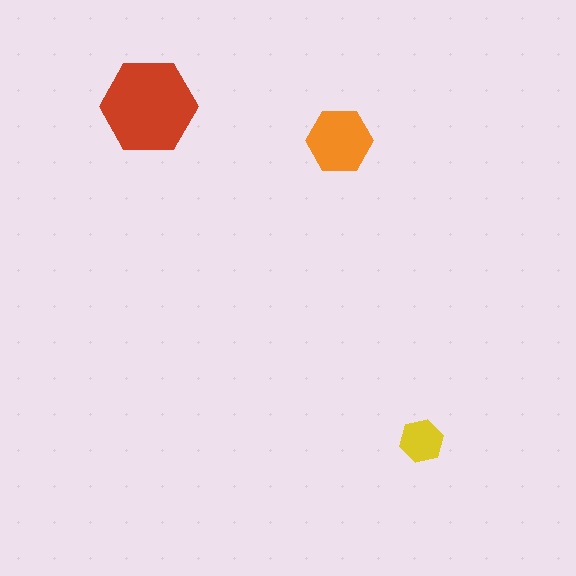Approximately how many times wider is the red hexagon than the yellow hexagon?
About 2 times wider.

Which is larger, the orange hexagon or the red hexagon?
The red one.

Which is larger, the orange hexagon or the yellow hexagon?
The orange one.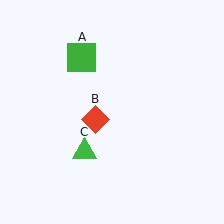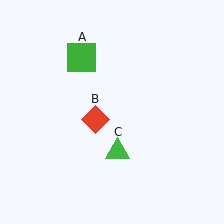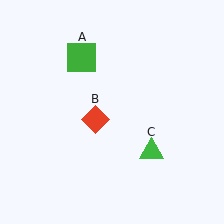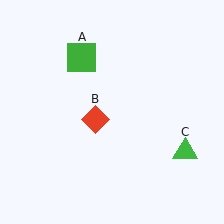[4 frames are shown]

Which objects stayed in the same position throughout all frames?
Green square (object A) and red diamond (object B) remained stationary.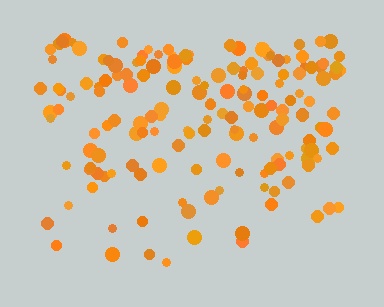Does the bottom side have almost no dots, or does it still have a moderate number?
Still a moderate number, just noticeably fewer than the top.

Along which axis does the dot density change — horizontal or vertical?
Vertical.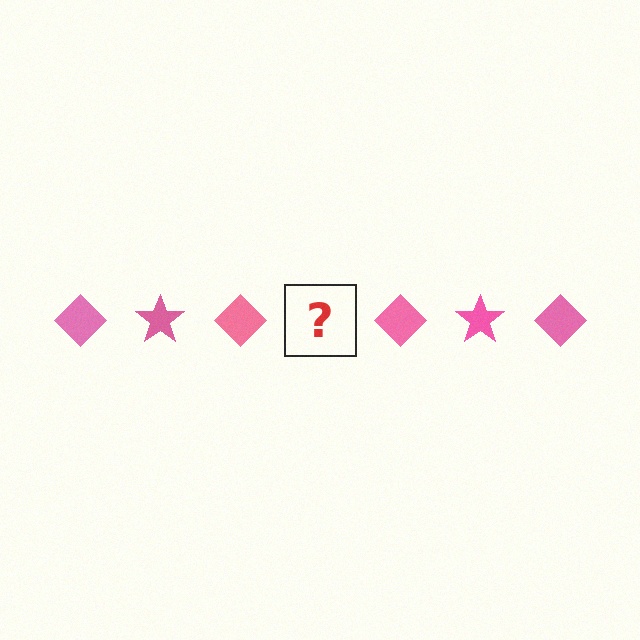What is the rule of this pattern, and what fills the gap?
The rule is that the pattern cycles through diamond, star shapes in pink. The gap should be filled with a pink star.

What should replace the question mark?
The question mark should be replaced with a pink star.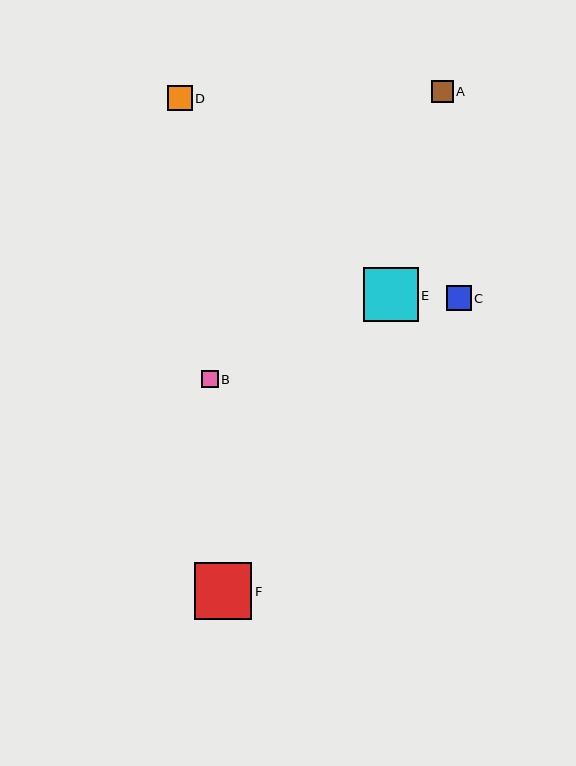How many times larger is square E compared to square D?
Square E is approximately 2.2 times the size of square D.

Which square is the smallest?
Square B is the smallest with a size of approximately 17 pixels.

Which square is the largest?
Square F is the largest with a size of approximately 57 pixels.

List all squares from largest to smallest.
From largest to smallest: F, E, D, C, A, B.